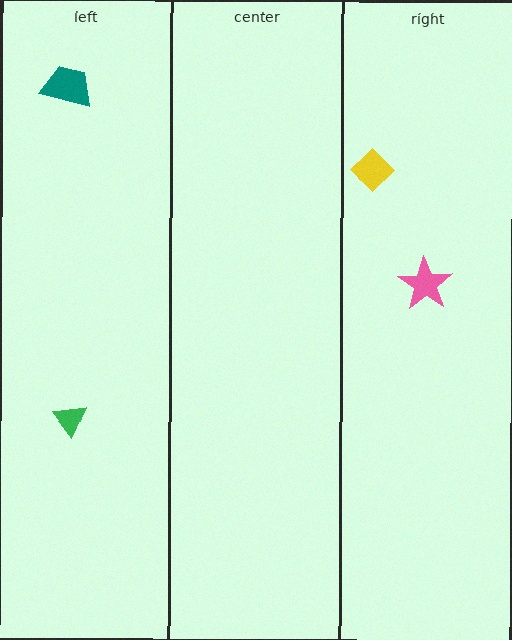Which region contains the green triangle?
The left region.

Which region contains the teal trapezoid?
The left region.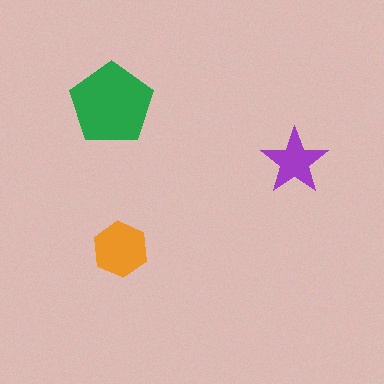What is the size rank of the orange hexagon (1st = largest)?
2nd.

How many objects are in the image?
There are 3 objects in the image.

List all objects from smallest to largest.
The purple star, the orange hexagon, the green pentagon.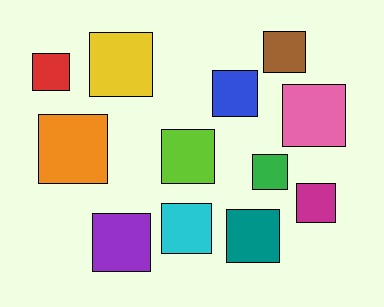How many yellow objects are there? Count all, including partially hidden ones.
There is 1 yellow object.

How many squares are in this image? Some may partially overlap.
There are 12 squares.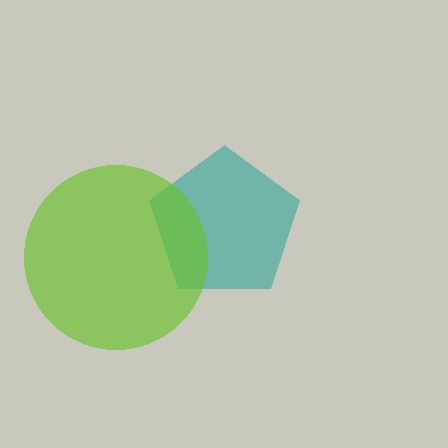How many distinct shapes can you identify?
There are 2 distinct shapes: a teal pentagon, a lime circle.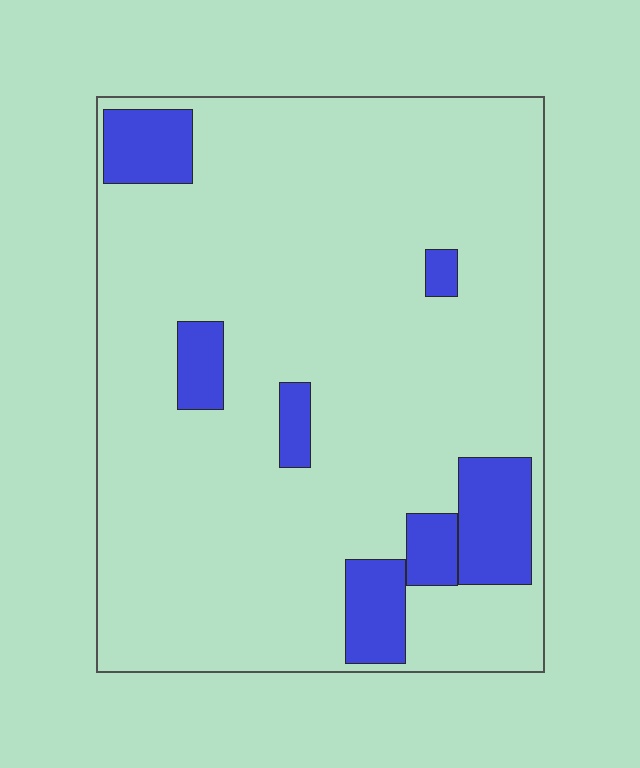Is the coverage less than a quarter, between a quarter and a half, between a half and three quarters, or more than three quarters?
Less than a quarter.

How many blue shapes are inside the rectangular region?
7.